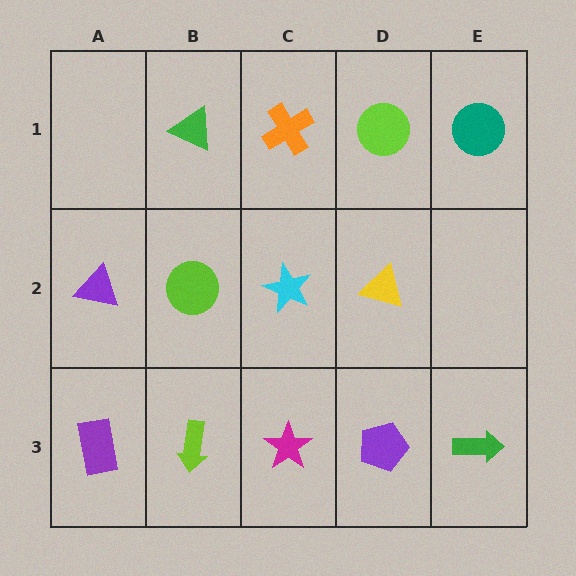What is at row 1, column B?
A green triangle.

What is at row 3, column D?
A purple pentagon.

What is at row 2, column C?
A cyan star.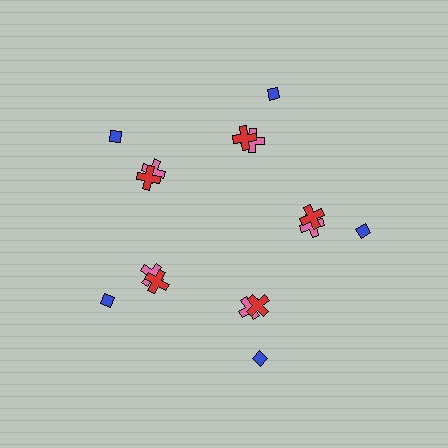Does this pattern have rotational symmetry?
Yes, this pattern has 5-fold rotational symmetry. It looks the same after rotating 72 degrees around the center.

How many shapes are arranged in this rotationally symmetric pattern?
There are 15 shapes, arranged in 5 groups of 3.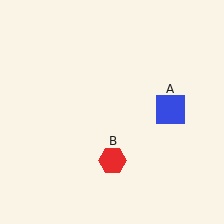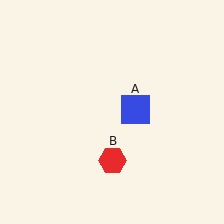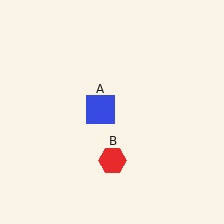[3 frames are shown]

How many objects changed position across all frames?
1 object changed position: blue square (object A).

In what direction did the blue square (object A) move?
The blue square (object A) moved left.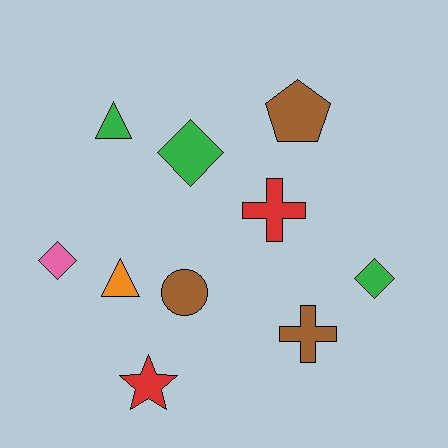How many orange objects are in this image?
There is 1 orange object.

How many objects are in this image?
There are 10 objects.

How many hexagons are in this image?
There are no hexagons.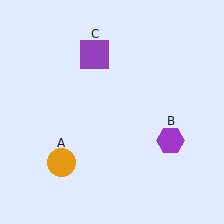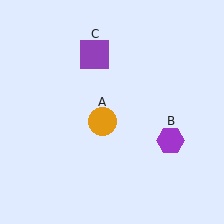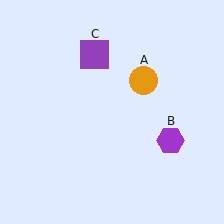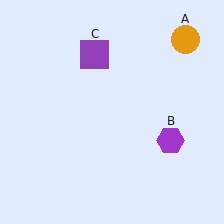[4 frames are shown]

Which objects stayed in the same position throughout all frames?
Purple hexagon (object B) and purple square (object C) remained stationary.